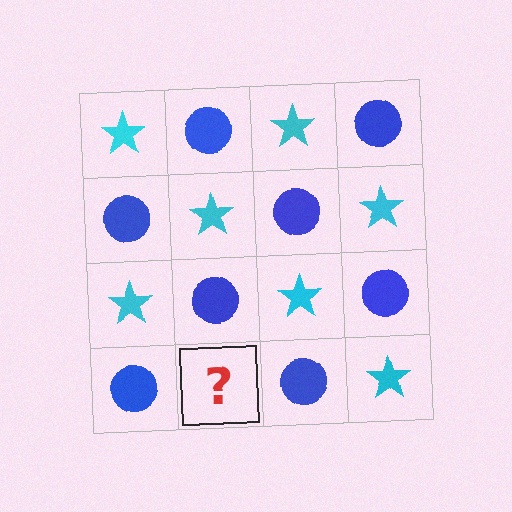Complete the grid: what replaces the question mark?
The question mark should be replaced with a cyan star.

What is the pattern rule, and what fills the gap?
The rule is that it alternates cyan star and blue circle in a checkerboard pattern. The gap should be filled with a cyan star.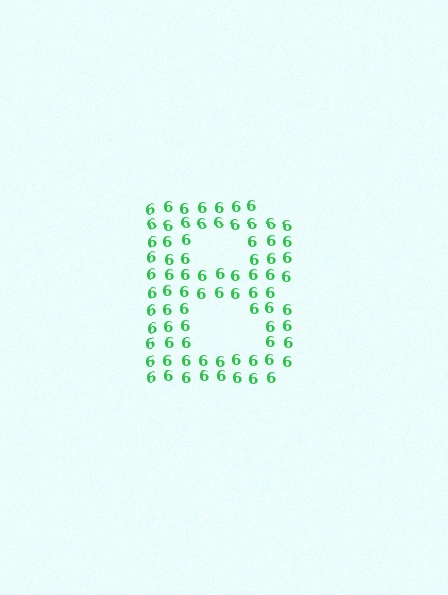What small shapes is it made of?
It is made of small digit 6's.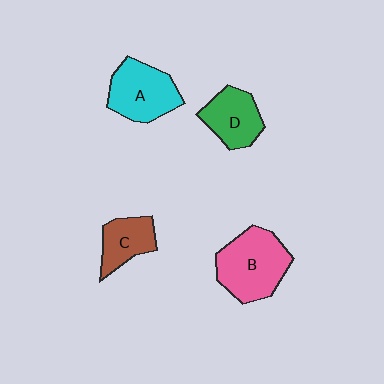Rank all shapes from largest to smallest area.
From largest to smallest: B (pink), A (cyan), D (green), C (brown).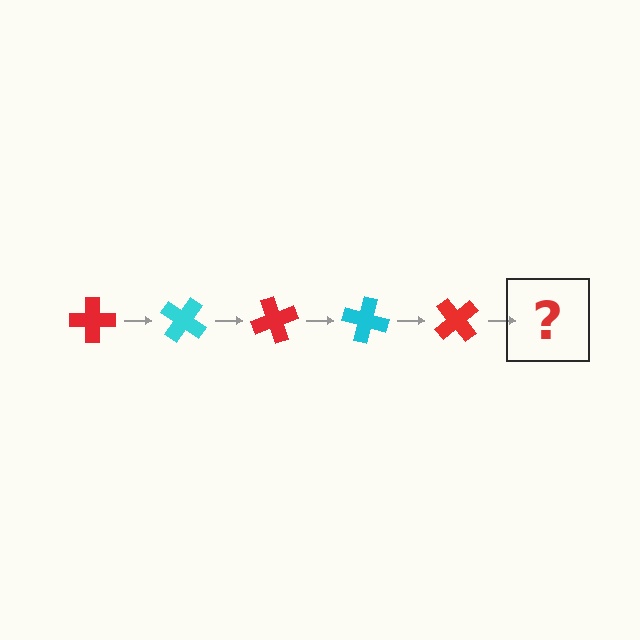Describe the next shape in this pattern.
It should be a cyan cross, rotated 175 degrees from the start.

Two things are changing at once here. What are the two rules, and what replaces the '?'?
The two rules are that it rotates 35 degrees each step and the color cycles through red and cyan. The '?' should be a cyan cross, rotated 175 degrees from the start.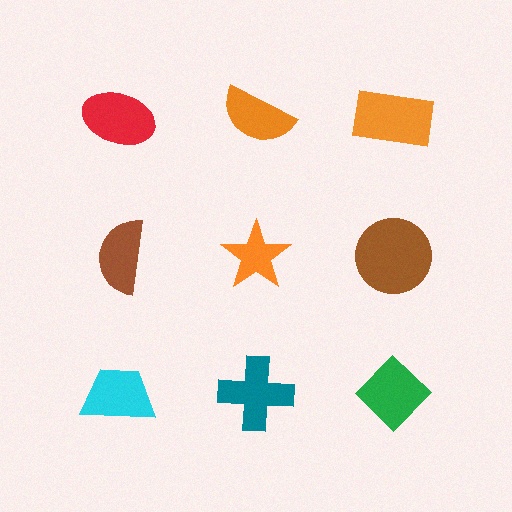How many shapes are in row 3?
3 shapes.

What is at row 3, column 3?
A green diamond.